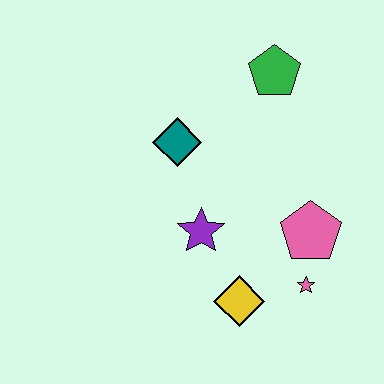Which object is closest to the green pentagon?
The teal diamond is closest to the green pentagon.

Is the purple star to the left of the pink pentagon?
Yes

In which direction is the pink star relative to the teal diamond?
The pink star is below the teal diamond.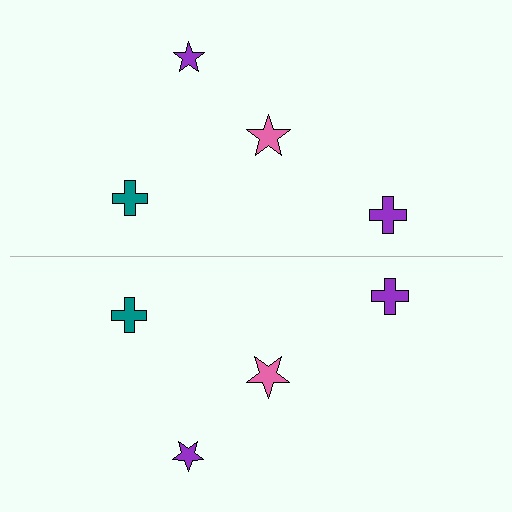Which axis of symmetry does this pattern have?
The pattern has a horizontal axis of symmetry running through the center of the image.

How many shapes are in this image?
There are 8 shapes in this image.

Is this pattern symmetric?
Yes, this pattern has bilateral (reflection) symmetry.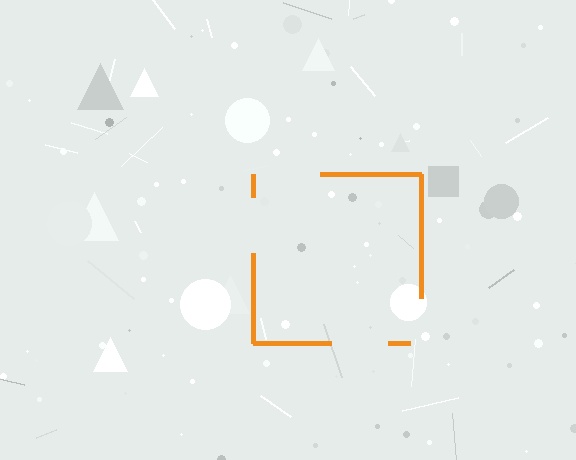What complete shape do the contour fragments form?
The contour fragments form a square.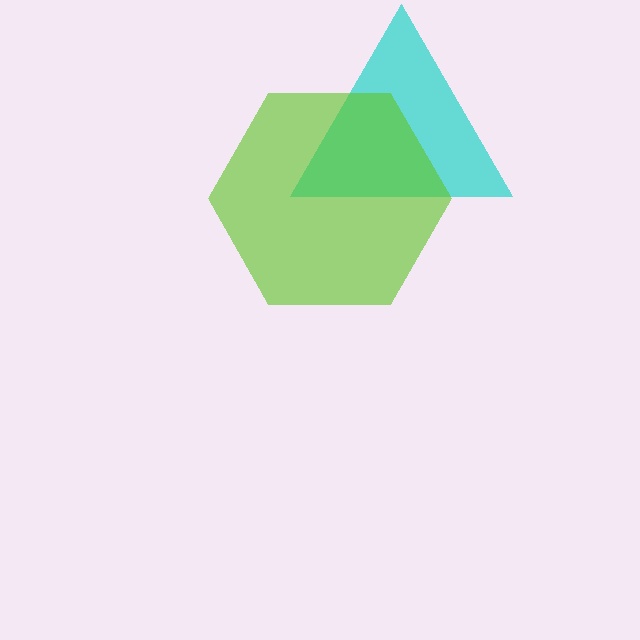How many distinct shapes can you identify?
There are 2 distinct shapes: a cyan triangle, a lime hexagon.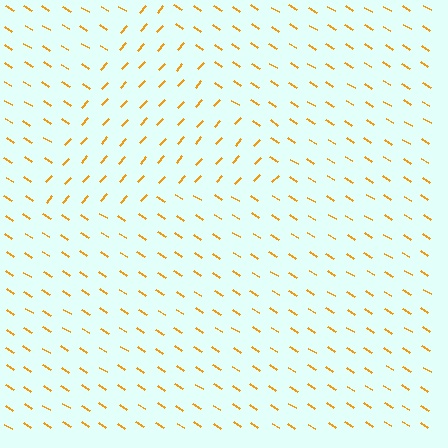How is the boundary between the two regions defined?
The boundary is defined purely by a change in line orientation (approximately 80 degrees difference). All lines are the same color and thickness.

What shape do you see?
I see a triangle.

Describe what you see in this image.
The image is filled with small orange line segments. A triangle region in the image has lines oriented differently from the surrounding lines, creating a visible texture boundary.